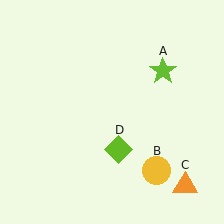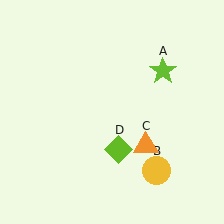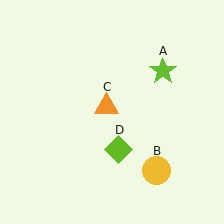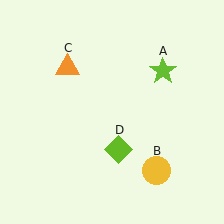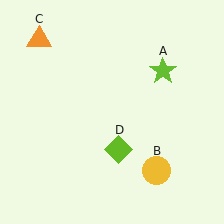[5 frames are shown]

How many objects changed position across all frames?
1 object changed position: orange triangle (object C).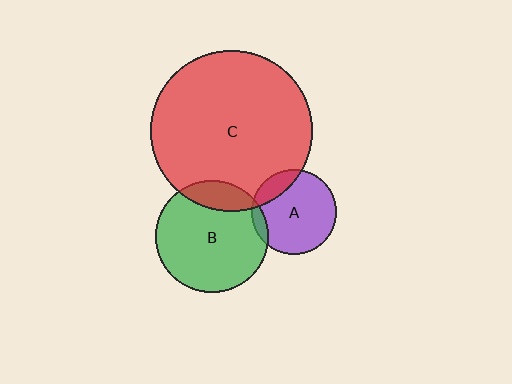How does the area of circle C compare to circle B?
Approximately 2.1 times.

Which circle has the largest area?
Circle C (red).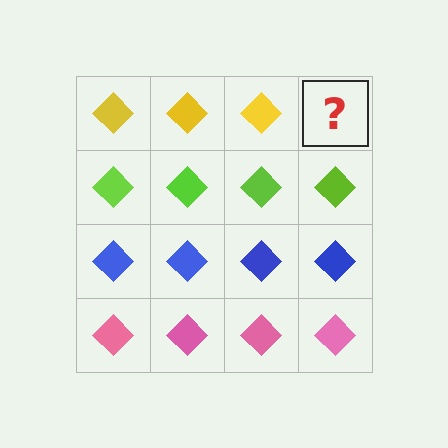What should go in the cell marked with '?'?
The missing cell should contain a yellow diamond.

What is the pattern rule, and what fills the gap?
The rule is that each row has a consistent color. The gap should be filled with a yellow diamond.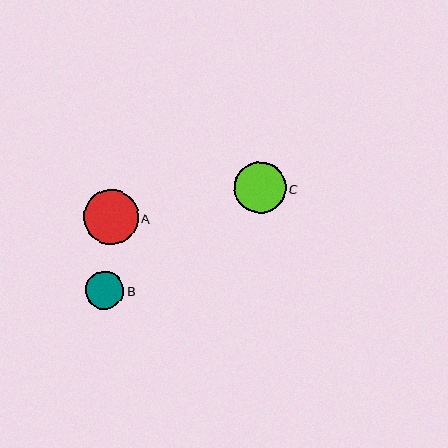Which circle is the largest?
Circle A is the largest with a size of approximately 55 pixels.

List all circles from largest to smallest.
From largest to smallest: A, C, B.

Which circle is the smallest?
Circle B is the smallest with a size of approximately 38 pixels.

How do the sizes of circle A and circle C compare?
Circle A and circle C are approximately the same size.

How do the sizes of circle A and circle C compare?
Circle A and circle C are approximately the same size.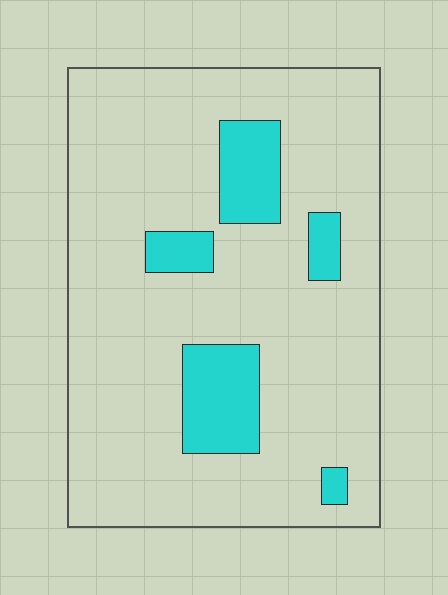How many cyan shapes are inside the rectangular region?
5.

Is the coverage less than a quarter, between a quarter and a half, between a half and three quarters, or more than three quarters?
Less than a quarter.